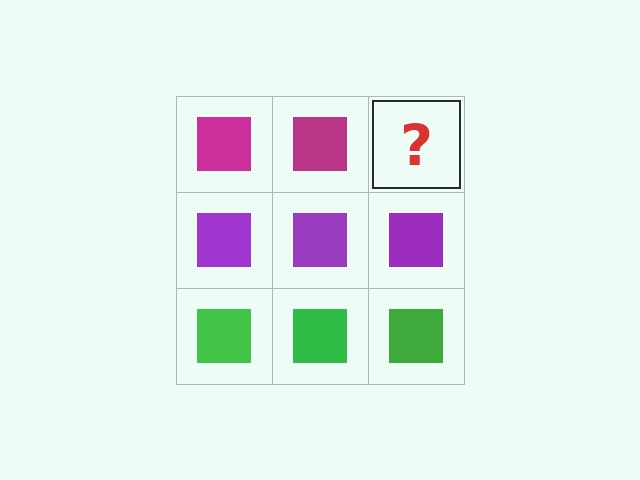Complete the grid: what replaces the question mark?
The question mark should be replaced with a magenta square.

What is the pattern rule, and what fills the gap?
The rule is that each row has a consistent color. The gap should be filled with a magenta square.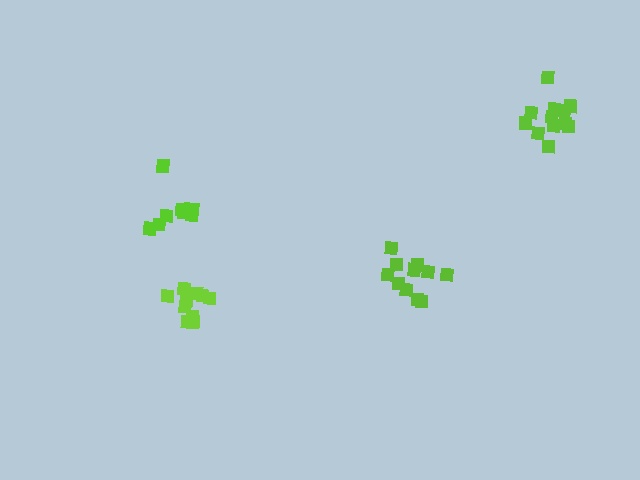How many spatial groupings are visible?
There are 4 spatial groupings.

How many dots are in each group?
Group 1: 10 dots, Group 2: 9 dots, Group 3: 13 dots, Group 4: 11 dots (43 total).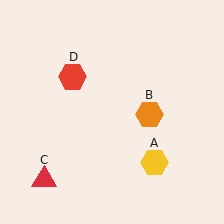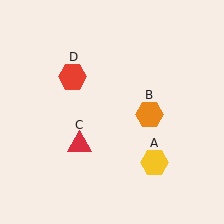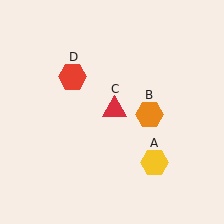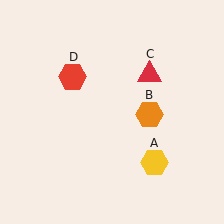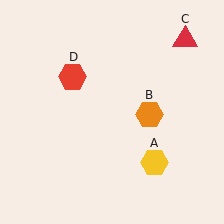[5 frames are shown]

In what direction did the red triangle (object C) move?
The red triangle (object C) moved up and to the right.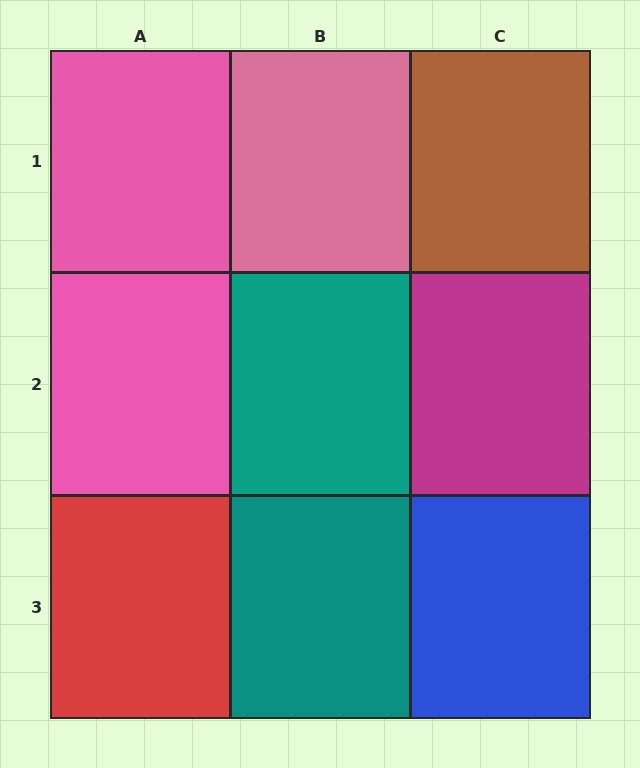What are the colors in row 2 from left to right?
Pink, teal, magenta.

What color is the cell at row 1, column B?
Pink.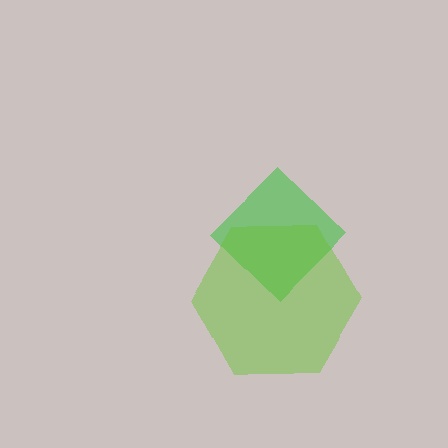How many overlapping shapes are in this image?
There are 2 overlapping shapes in the image.